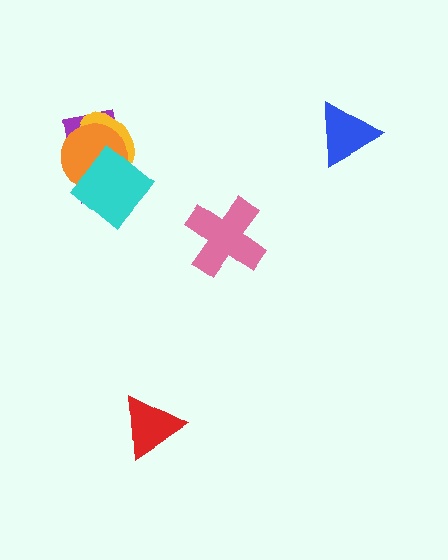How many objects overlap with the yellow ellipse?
3 objects overlap with the yellow ellipse.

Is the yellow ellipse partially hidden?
Yes, it is partially covered by another shape.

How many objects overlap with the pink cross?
0 objects overlap with the pink cross.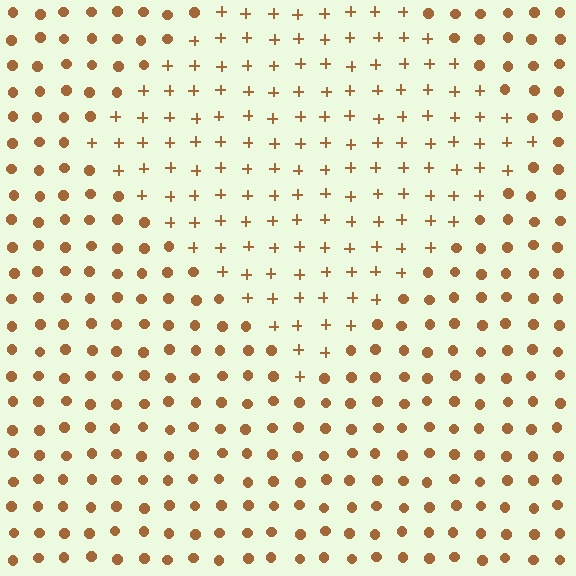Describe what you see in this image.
The image is filled with small brown elements arranged in a uniform grid. A diamond-shaped region contains plus signs, while the surrounding area contains circles. The boundary is defined purely by the change in element shape.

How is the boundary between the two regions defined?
The boundary is defined by a change in element shape: plus signs inside vs. circles outside. All elements share the same color and spacing.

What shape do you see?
I see a diamond.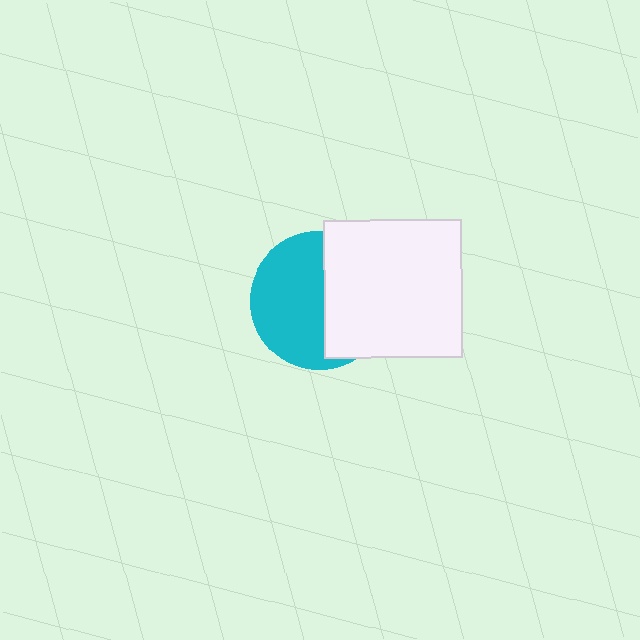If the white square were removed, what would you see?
You would see the complete cyan circle.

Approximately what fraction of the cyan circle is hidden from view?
Roughly 45% of the cyan circle is hidden behind the white square.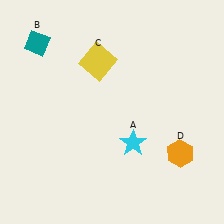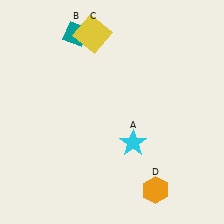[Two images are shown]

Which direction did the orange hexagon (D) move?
The orange hexagon (D) moved down.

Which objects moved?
The objects that moved are: the teal diamond (B), the yellow square (C), the orange hexagon (D).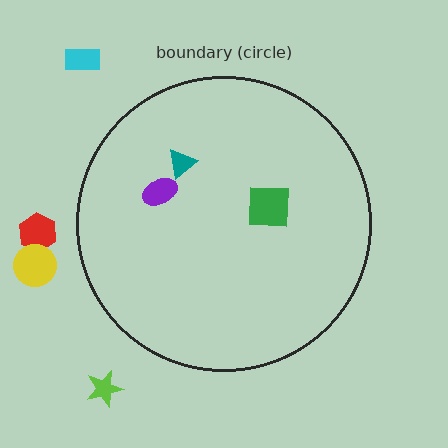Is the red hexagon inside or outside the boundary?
Outside.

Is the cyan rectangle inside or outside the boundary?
Outside.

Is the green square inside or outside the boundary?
Inside.